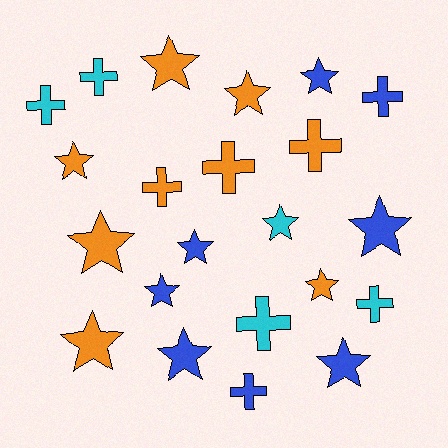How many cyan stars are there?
There is 1 cyan star.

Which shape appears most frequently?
Star, with 13 objects.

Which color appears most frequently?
Orange, with 9 objects.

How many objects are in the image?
There are 22 objects.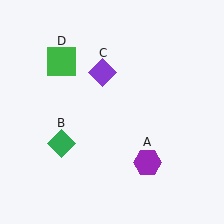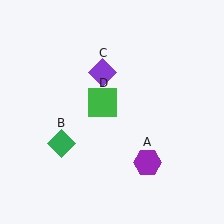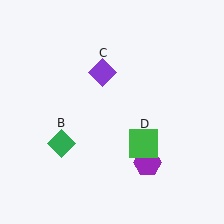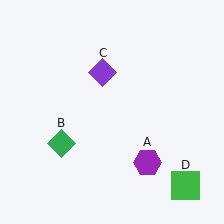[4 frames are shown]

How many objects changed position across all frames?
1 object changed position: green square (object D).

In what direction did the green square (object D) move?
The green square (object D) moved down and to the right.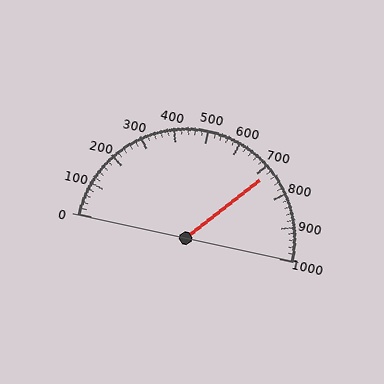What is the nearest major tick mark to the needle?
The nearest major tick mark is 700.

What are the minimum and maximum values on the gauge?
The gauge ranges from 0 to 1000.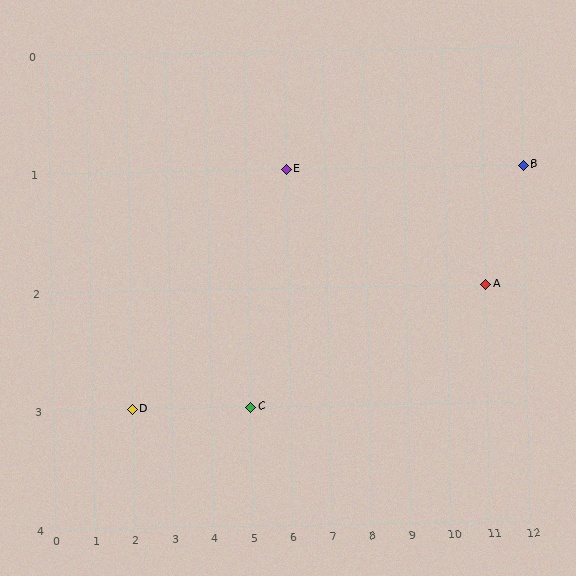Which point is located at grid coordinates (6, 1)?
Point E is at (6, 1).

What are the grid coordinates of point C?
Point C is at grid coordinates (5, 3).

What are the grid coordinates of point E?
Point E is at grid coordinates (6, 1).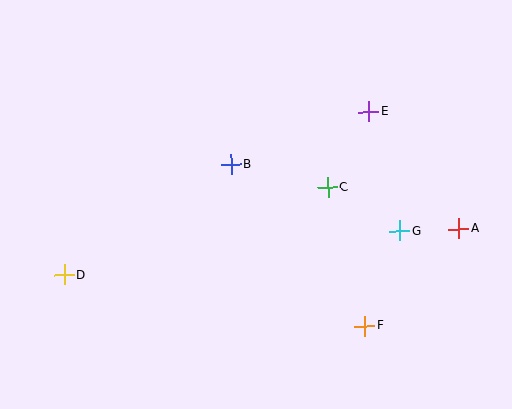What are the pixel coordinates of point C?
Point C is at (328, 188).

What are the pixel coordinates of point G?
Point G is at (400, 231).